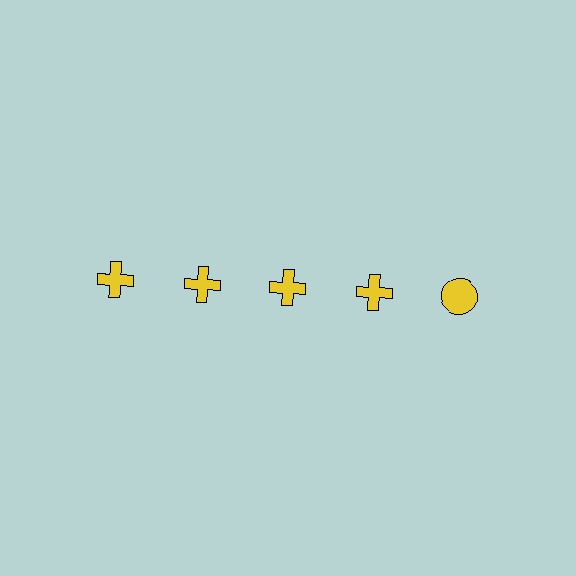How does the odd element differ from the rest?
It has a different shape: circle instead of cross.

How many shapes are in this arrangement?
There are 5 shapes arranged in a grid pattern.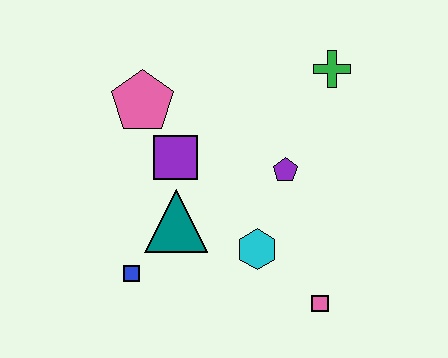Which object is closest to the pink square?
The cyan hexagon is closest to the pink square.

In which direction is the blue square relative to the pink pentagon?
The blue square is below the pink pentagon.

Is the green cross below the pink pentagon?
No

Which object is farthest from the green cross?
The blue square is farthest from the green cross.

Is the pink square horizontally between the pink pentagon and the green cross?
Yes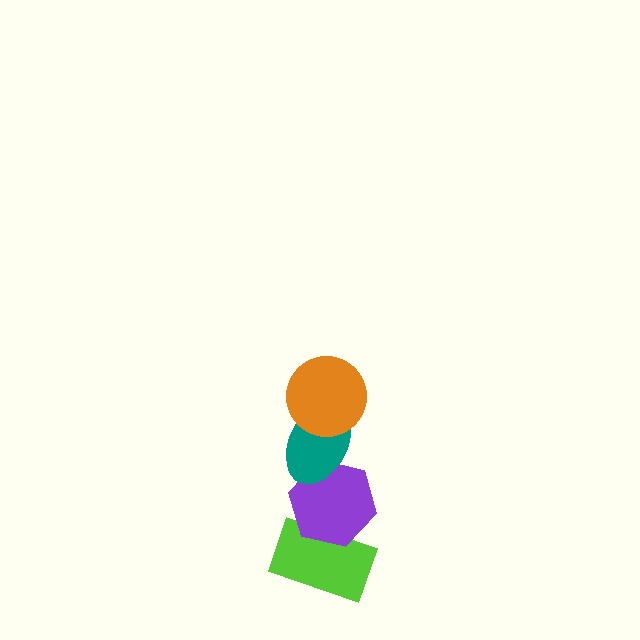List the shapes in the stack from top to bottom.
From top to bottom: the orange circle, the teal ellipse, the purple hexagon, the lime rectangle.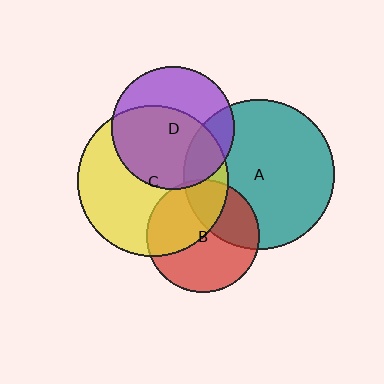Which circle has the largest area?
Circle C (yellow).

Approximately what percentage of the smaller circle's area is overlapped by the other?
Approximately 45%.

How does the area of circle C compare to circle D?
Approximately 1.5 times.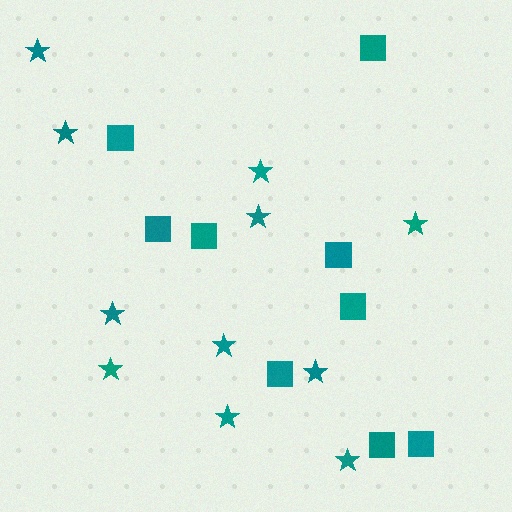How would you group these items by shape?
There are 2 groups: one group of stars (11) and one group of squares (9).